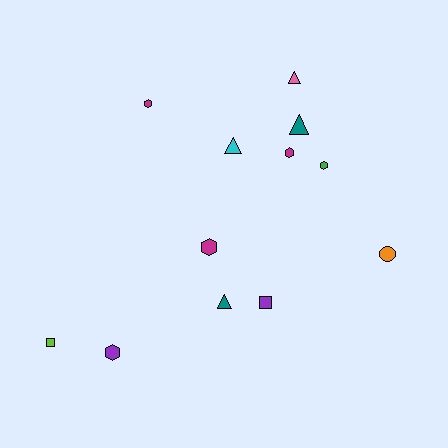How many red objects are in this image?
There are no red objects.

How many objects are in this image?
There are 12 objects.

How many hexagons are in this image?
There are 5 hexagons.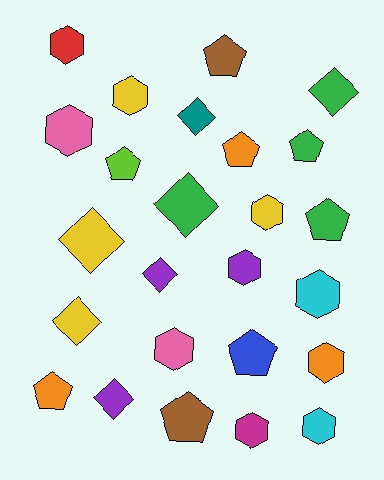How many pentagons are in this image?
There are 8 pentagons.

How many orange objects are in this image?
There are 3 orange objects.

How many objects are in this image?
There are 25 objects.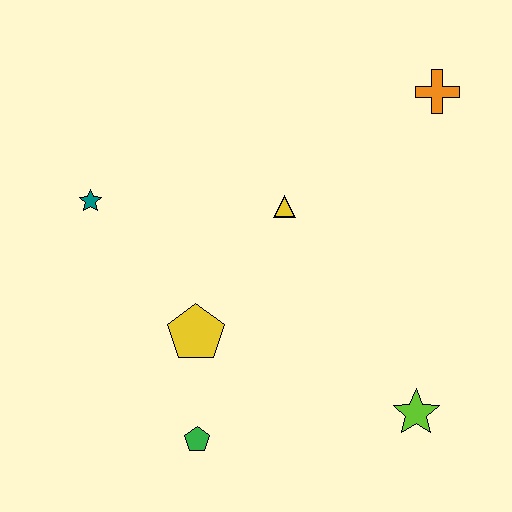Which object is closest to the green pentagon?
The yellow pentagon is closest to the green pentagon.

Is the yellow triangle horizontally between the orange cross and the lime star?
No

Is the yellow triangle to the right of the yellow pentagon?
Yes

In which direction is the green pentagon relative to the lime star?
The green pentagon is to the left of the lime star.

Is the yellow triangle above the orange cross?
No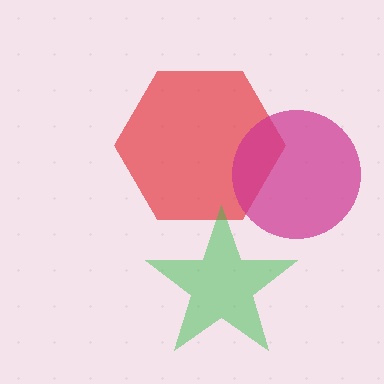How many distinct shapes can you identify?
There are 3 distinct shapes: a red hexagon, a green star, a magenta circle.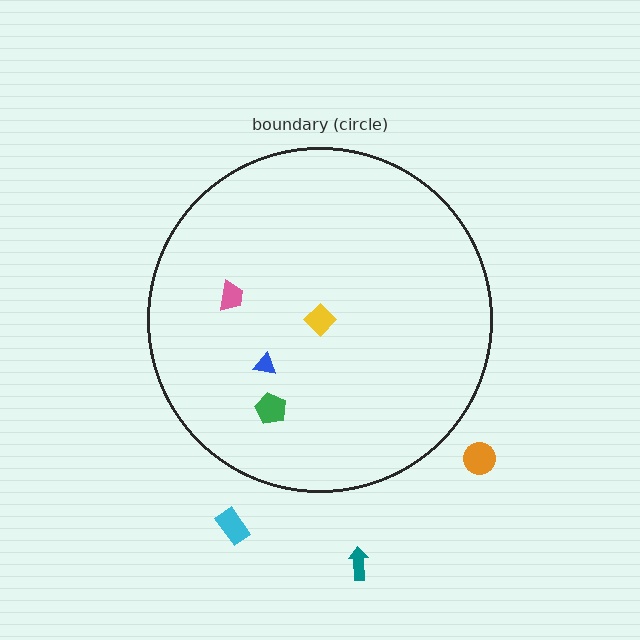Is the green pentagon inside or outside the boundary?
Inside.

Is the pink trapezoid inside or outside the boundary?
Inside.